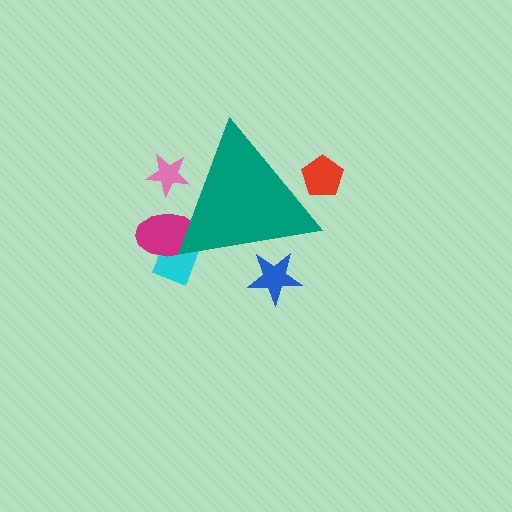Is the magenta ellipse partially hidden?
Yes, the magenta ellipse is partially hidden behind the teal triangle.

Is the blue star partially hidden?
Yes, the blue star is partially hidden behind the teal triangle.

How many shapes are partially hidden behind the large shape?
5 shapes are partially hidden.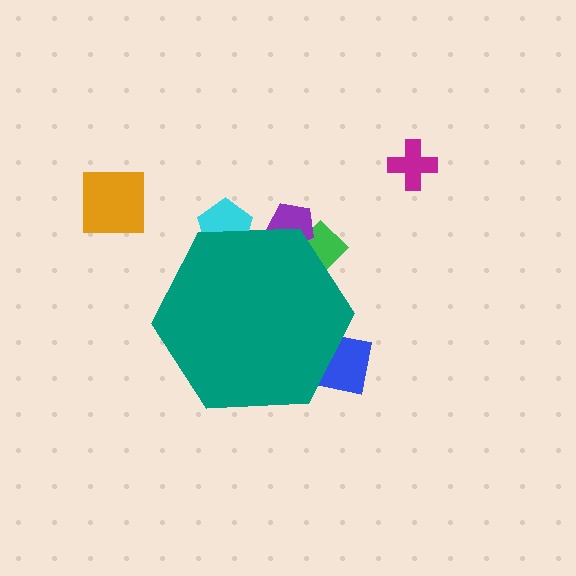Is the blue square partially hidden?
Yes, the blue square is partially hidden behind the teal hexagon.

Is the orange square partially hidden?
No, the orange square is fully visible.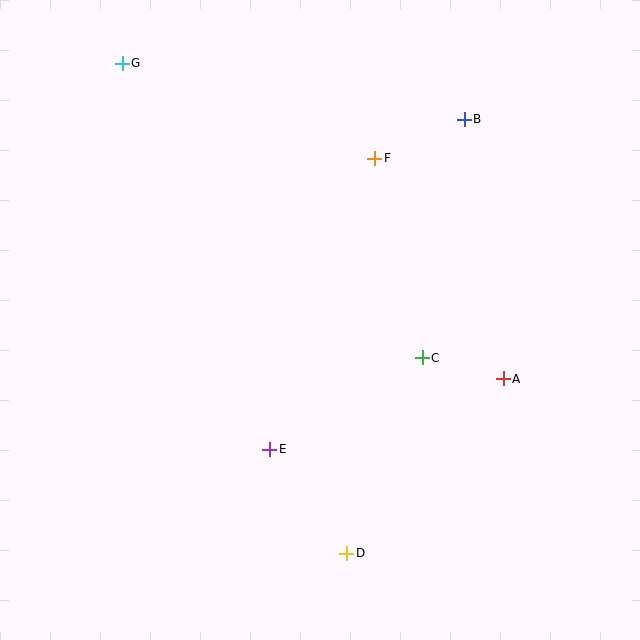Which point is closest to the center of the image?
Point C at (422, 358) is closest to the center.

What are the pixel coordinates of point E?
Point E is at (270, 449).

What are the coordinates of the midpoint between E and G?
The midpoint between E and G is at (196, 256).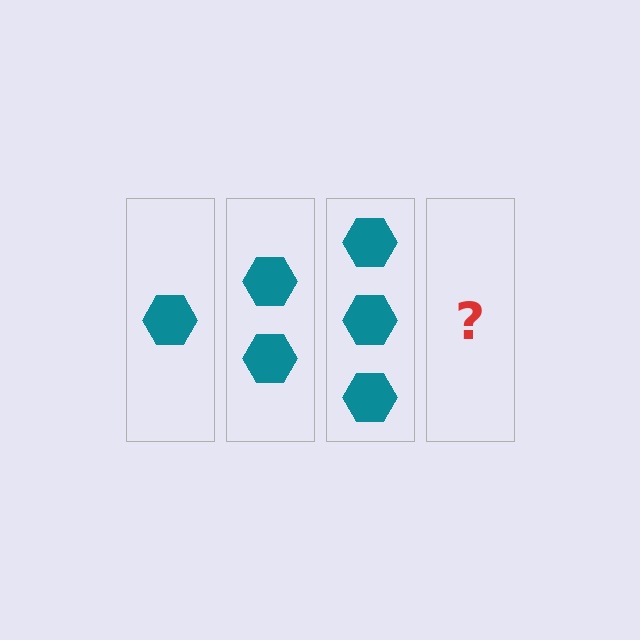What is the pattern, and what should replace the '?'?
The pattern is that each step adds one more hexagon. The '?' should be 4 hexagons.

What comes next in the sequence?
The next element should be 4 hexagons.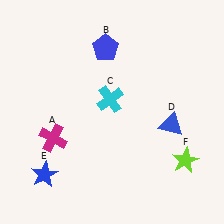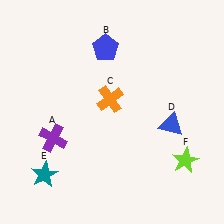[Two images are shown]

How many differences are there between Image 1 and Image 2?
There are 3 differences between the two images.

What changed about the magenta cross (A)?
In Image 1, A is magenta. In Image 2, it changed to purple.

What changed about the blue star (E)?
In Image 1, E is blue. In Image 2, it changed to teal.